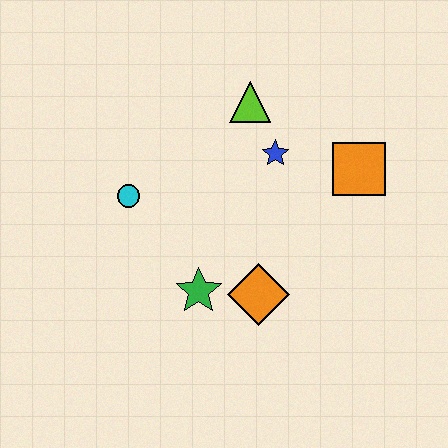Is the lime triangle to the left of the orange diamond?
Yes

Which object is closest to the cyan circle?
The green star is closest to the cyan circle.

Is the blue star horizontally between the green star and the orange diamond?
No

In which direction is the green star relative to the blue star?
The green star is below the blue star.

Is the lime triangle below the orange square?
No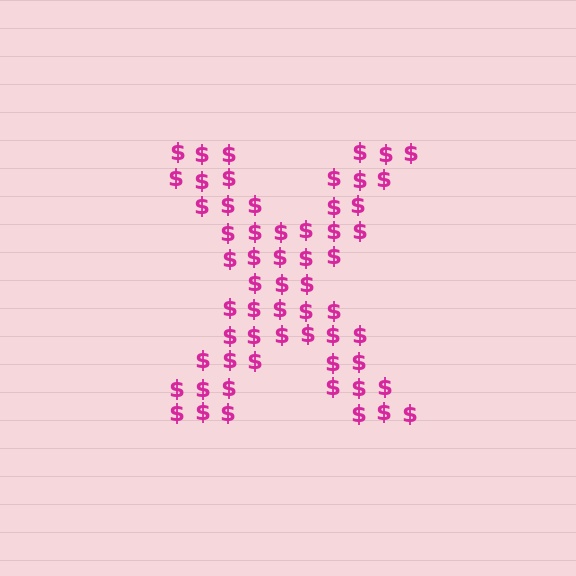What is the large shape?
The large shape is the letter X.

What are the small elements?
The small elements are dollar signs.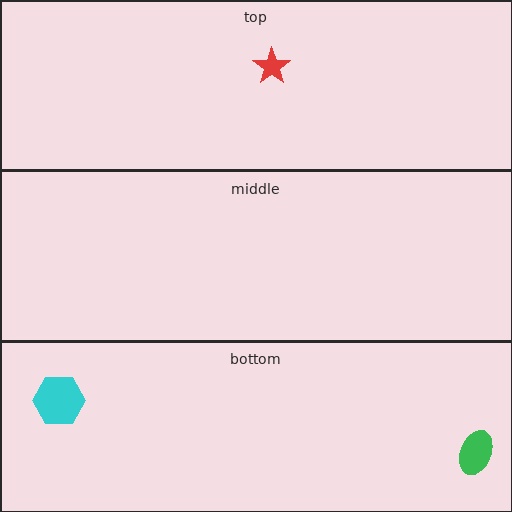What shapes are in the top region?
The red star.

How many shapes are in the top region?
1.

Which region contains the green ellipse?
The bottom region.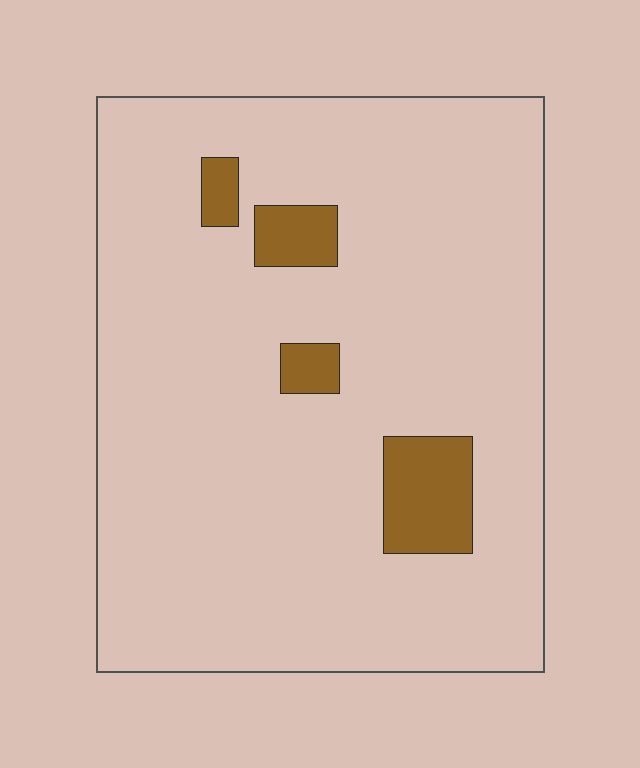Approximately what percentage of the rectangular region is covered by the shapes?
Approximately 10%.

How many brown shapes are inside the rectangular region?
4.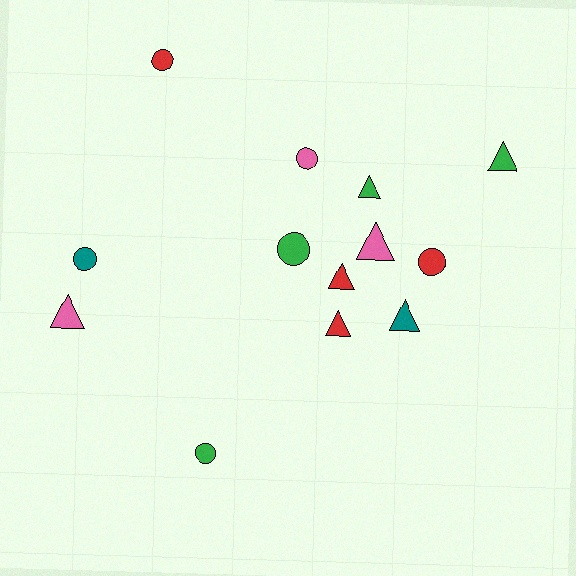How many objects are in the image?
There are 13 objects.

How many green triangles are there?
There are 2 green triangles.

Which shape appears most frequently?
Triangle, with 7 objects.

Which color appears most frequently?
Green, with 4 objects.